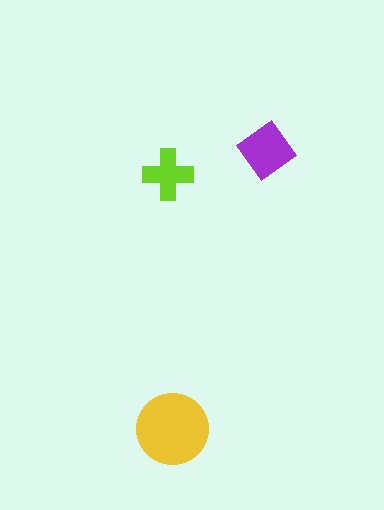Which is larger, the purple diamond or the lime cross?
The purple diamond.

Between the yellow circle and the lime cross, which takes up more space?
The yellow circle.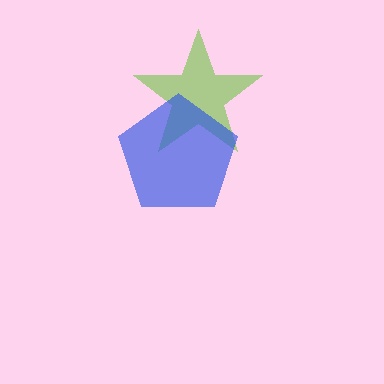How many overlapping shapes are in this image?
There are 2 overlapping shapes in the image.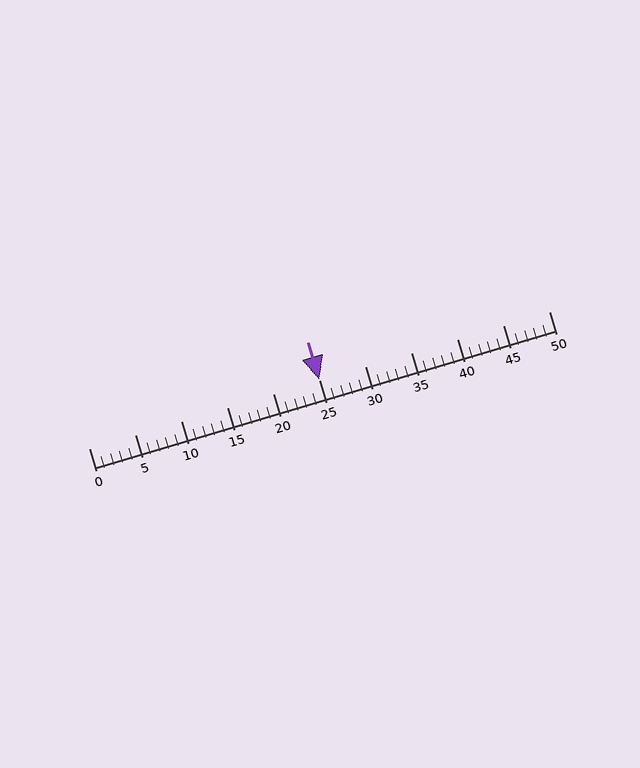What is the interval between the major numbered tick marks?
The major tick marks are spaced 5 units apart.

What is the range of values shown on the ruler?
The ruler shows values from 0 to 50.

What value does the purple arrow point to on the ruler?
The purple arrow points to approximately 25.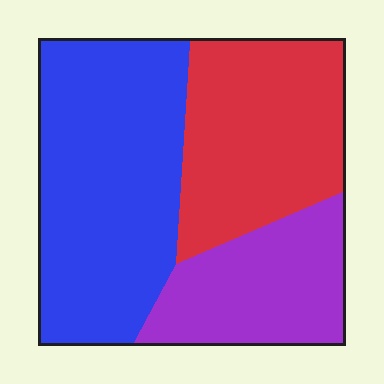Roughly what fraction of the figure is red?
Red covers around 30% of the figure.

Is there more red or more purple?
Red.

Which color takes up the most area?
Blue, at roughly 45%.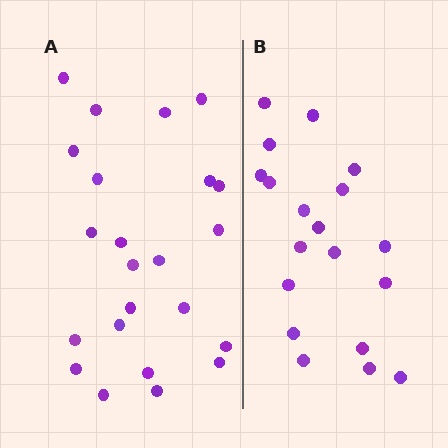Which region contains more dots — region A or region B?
Region A (the left region) has more dots.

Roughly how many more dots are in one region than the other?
Region A has about 4 more dots than region B.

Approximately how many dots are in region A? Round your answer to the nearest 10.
About 20 dots. (The exact count is 23, which rounds to 20.)